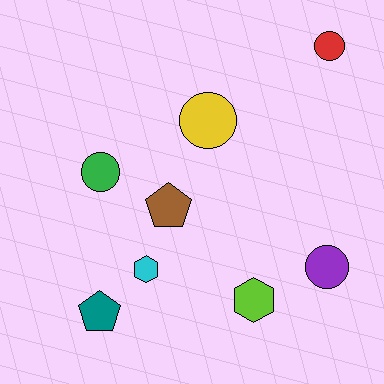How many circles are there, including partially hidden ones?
There are 4 circles.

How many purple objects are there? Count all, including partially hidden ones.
There is 1 purple object.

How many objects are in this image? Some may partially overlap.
There are 8 objects.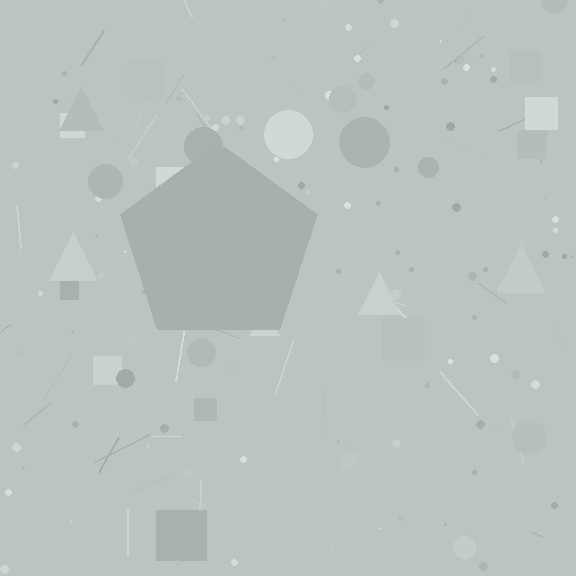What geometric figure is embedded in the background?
A pentagon is embedded in the background.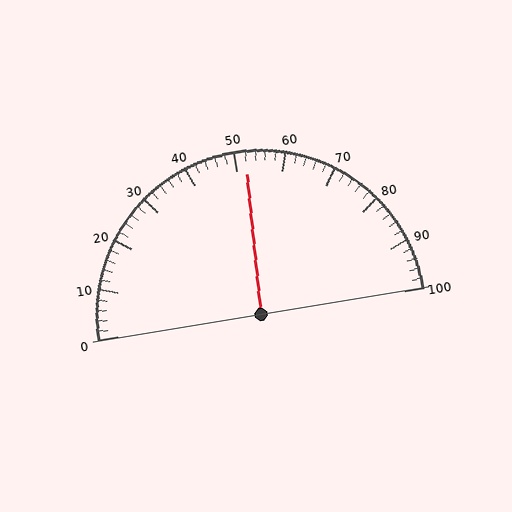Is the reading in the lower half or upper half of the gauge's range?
The reading is in the upper half of the range (0 to 100).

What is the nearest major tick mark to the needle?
The nearest major tick mark is 50.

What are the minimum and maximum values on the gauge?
The gauge ranges from 0 to 100.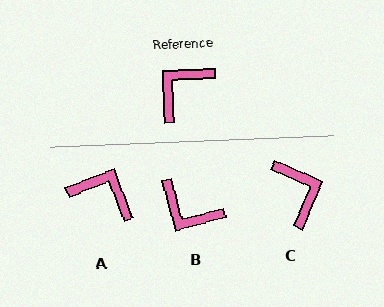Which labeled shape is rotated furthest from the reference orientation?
C, about 116 degrees away.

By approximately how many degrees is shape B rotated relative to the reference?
Approximately 103 degrees counter-clockwise.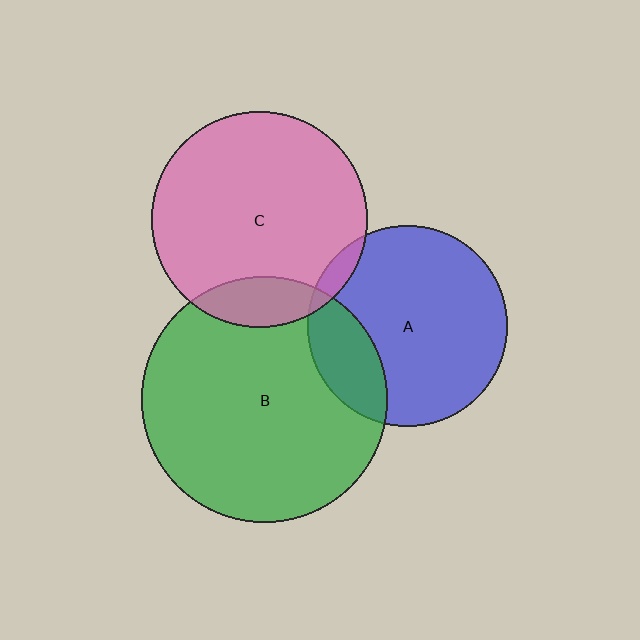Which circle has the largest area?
Circle B (green).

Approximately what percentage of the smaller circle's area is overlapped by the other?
Approximately 5%.